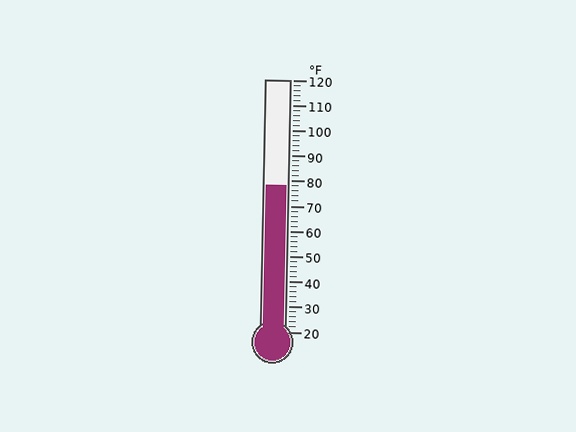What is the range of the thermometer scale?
The thermometer scale ranges from 20°F to 120°F.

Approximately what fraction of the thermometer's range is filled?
The thermometer is filled to approximately 60% of its range.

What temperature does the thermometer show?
The thermometer shows approximately 78°F.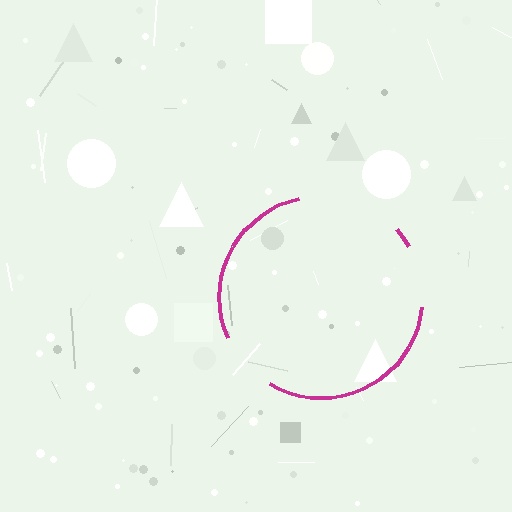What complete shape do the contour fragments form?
The contour fragments form a circle.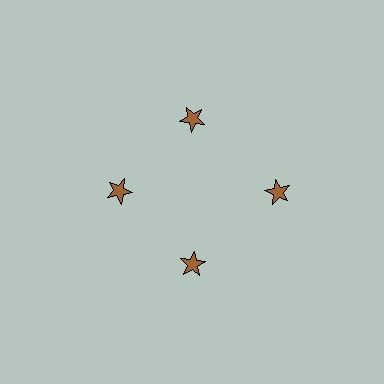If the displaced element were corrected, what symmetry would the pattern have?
It would have 4-fold rotational symmetry — the pattern would map onto itself every 90 degrees.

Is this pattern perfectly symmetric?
No. The 4 brown stars are arranged in a ring, but one element near the 3 o'clock position is pushed outward from the center, breaking the 4-fold rotational symmetry.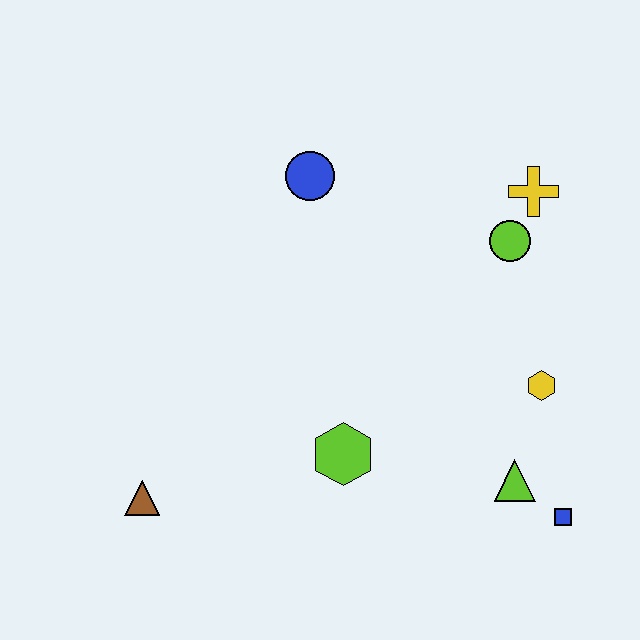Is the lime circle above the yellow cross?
No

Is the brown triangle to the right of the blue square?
No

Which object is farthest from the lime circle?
The brown triangle is farthest from the lime circle.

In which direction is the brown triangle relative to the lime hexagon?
The brown triangle is to the left of the lime hexagon.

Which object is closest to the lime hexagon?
The lime triangle is closest to the lime hexagon.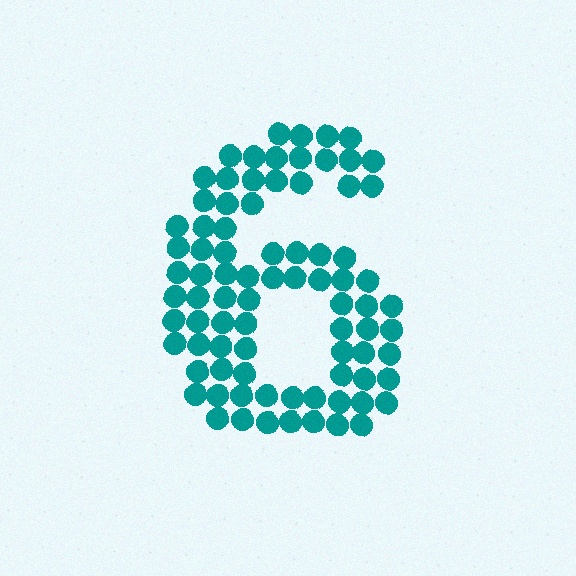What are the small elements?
The small elements are circles.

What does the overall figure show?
The overall figure shows the digit 6.